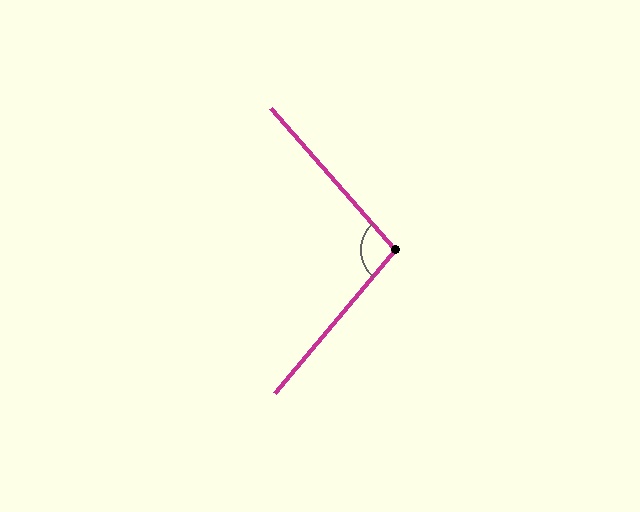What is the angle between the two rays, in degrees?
Approximately 98 degrees.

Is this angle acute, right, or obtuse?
It is obtuse.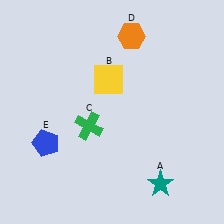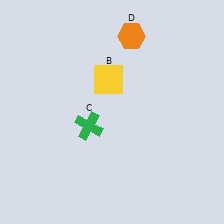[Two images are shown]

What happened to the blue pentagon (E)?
The blue pentagon (E) was removed in Image 2. It was in the bottom-left area of Image 1.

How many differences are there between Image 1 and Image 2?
There are 2 differences between the two images.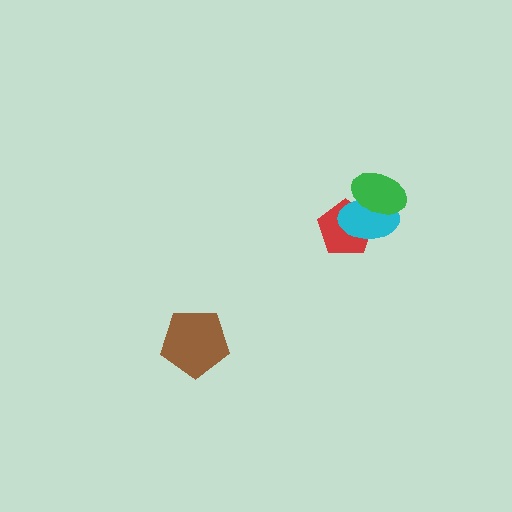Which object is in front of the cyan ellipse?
The green ellipse is in front of the cyan ellipse.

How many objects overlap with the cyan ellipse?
2 objects overlap with the cyan ellipse.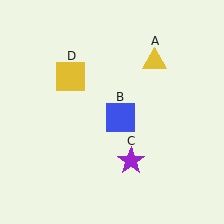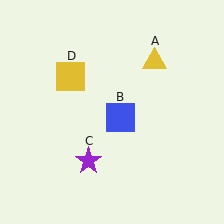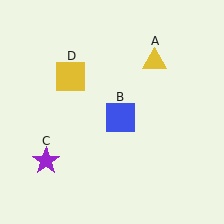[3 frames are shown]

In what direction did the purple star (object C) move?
The purple star (object C) moved left.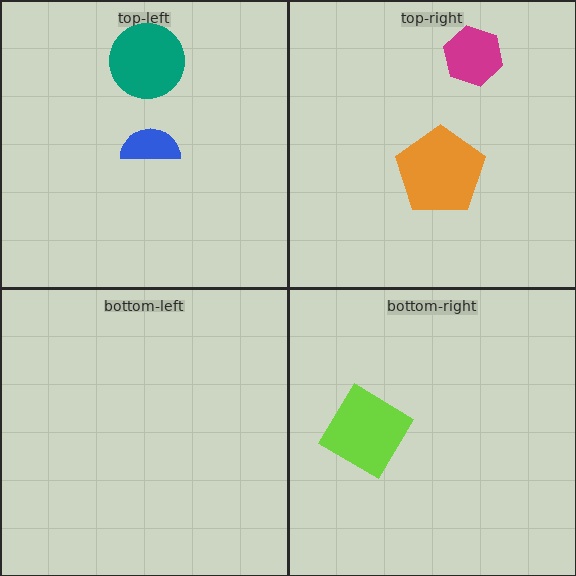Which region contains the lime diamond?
The bottom-right region.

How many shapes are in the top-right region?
2.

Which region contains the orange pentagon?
The top-right region.